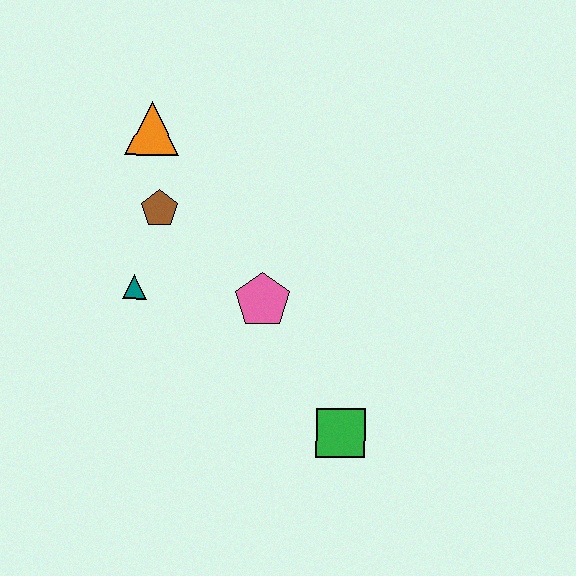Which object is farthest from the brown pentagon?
The green square is farthest from the brown pentagon.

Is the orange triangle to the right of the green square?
No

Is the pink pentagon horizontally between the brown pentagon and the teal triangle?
No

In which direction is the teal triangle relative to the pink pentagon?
The teal triangle is to the left of the pink pentagon.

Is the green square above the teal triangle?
No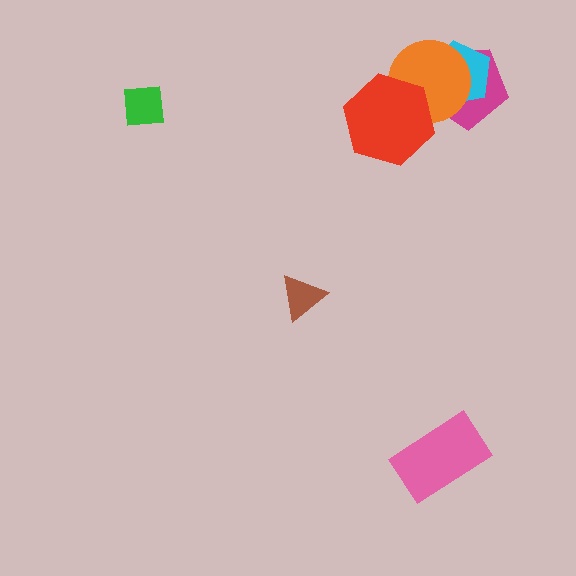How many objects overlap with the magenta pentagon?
2 objects overlap with the magenta pentagon.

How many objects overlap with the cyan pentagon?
2 objects overlap with the cyan pentagon.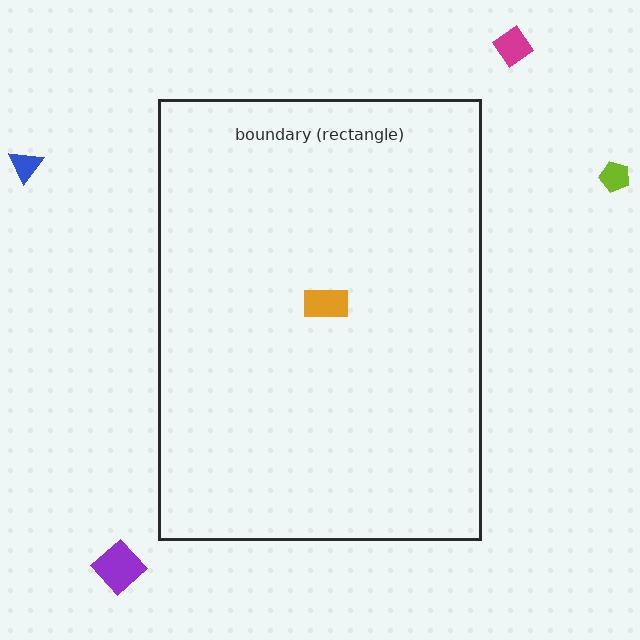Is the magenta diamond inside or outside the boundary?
Outside.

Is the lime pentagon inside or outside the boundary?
Outside.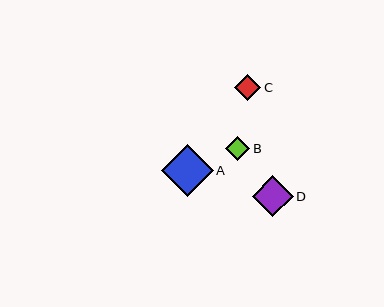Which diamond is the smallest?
Diamond B is the smallest with a size of approximately 24 pixels.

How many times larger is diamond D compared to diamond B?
Diamond D is approximately 1.7 times the size of diamond B.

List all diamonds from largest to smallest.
From largest to smallest: A, D, C, B.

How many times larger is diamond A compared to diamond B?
Diamond A is approximately 2.1 times the size of diamond B.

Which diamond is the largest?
Diamond A is the largest with a size of approximately 52 pixels.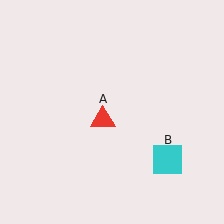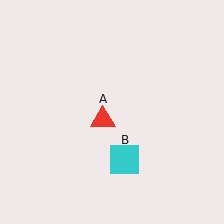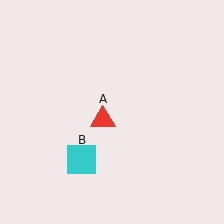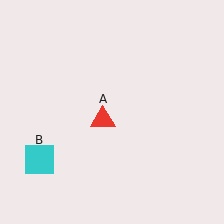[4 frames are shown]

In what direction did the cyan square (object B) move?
The cyan square (object B) moved left.